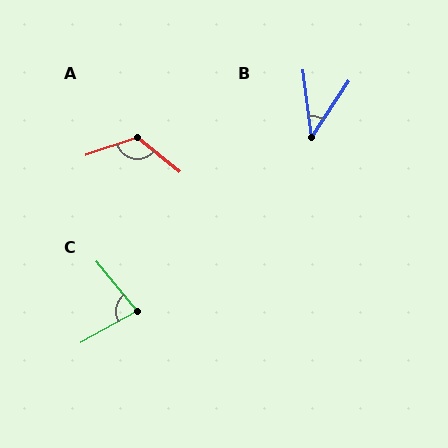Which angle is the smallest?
B, at approximately 41 degrees.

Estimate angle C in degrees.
Approximately 80 degrees.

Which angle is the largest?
A, at approximately 122 degrees.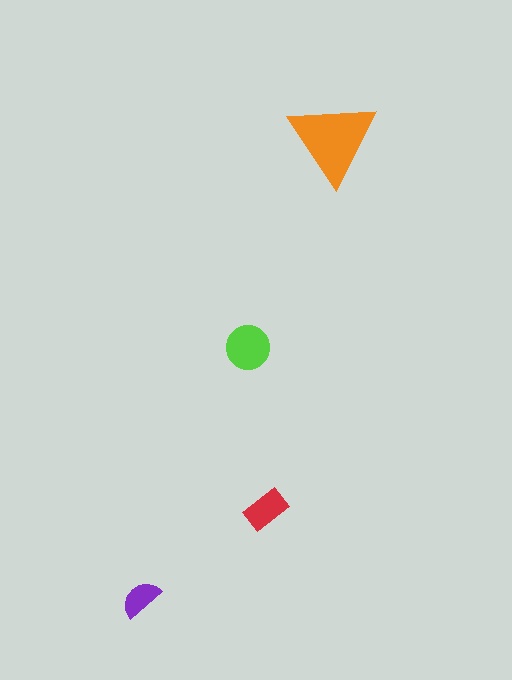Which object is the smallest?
The purple semicircle.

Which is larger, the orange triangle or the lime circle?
The orange triangle.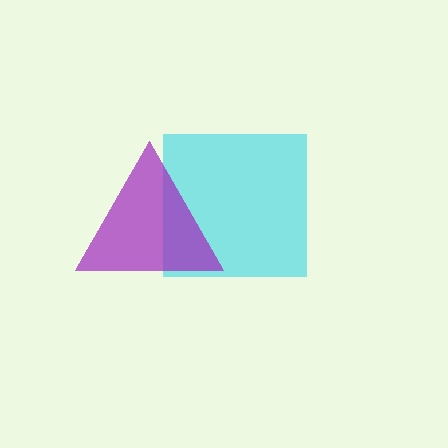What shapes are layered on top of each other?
The layered shapes are: a cyan square, a purple triangle.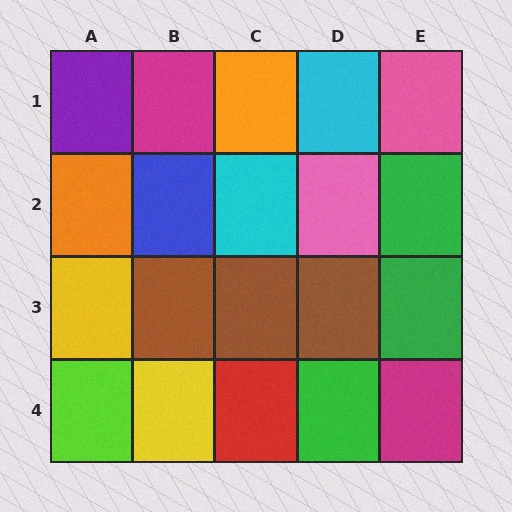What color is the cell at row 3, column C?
Brown.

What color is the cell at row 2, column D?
Pink.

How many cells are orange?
2 cells are orange.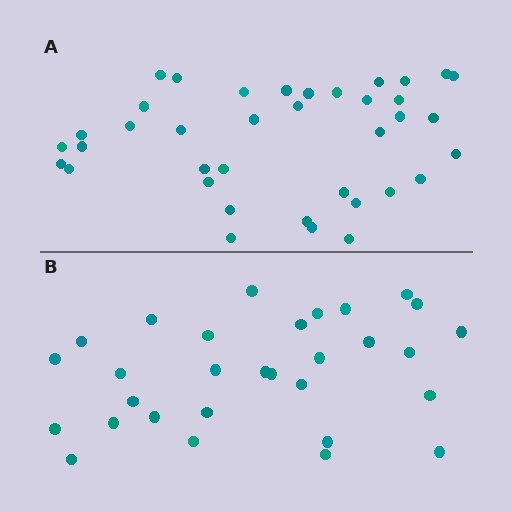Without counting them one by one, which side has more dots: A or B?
Region A (the top region) has more dots.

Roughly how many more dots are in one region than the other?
Region A has roughly 8 or so more dots than region B.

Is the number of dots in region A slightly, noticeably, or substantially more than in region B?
Region A has noticeably more, but not dramatically so. The ratio is roughly 1.3 to 1.